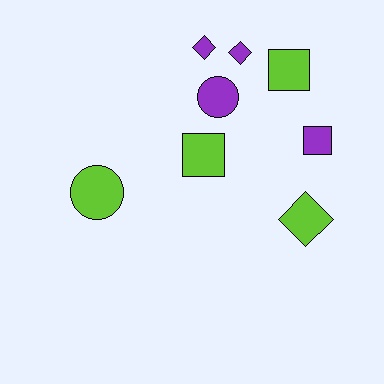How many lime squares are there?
There are 2 lime squares.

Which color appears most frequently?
Lime, with 4 objects.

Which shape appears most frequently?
Diamond, with 3 objects.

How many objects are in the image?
There are 8 objects.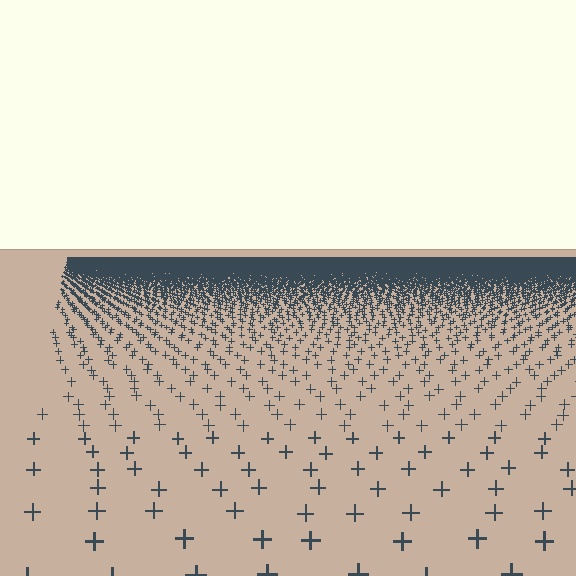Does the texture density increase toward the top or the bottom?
Density increases toward the top.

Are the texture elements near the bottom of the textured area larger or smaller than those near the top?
Larger. Near the bottom, elements are closer to the viewer and appear at a bigger on-screen size.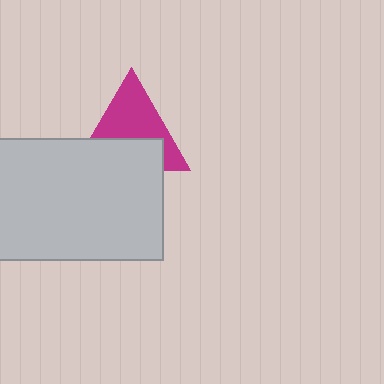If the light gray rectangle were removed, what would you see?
You would see the complete magenta triangle.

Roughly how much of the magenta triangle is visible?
About half of it is visible (roughly 55%).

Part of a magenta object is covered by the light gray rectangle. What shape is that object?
It is a triangle.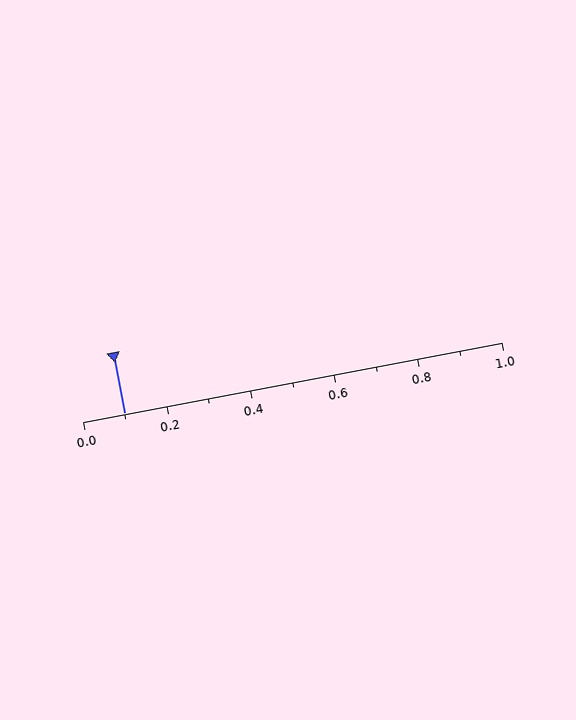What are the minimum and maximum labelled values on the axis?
The axis runs from 0.0 to 1.0.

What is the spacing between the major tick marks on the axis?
The major ticks are spaced 0.2 apart.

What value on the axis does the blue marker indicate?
The marker indicates approximately 0.1.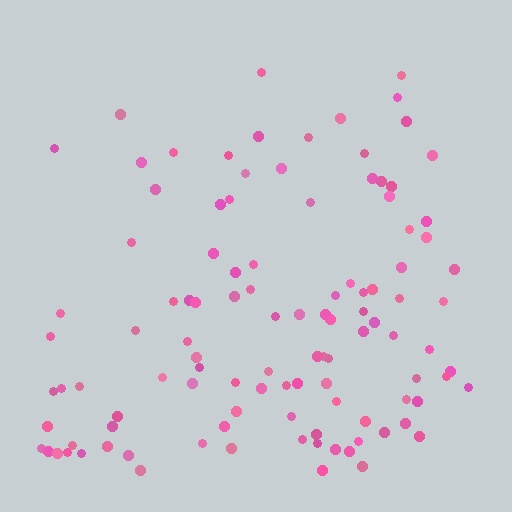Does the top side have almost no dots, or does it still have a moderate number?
Still a moderate number, just noticeably fewer than the bottom.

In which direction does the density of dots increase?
From top to bottom, with the bottom side densest.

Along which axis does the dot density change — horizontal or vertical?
Vertical.